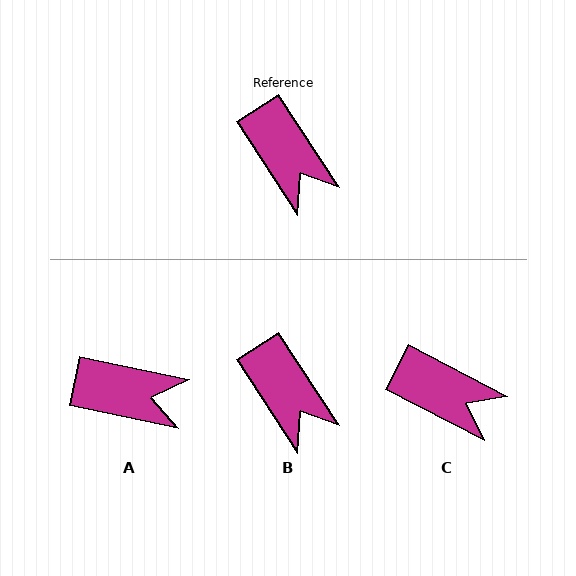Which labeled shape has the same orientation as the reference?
B.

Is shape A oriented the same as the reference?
No, it is off by about 45 degrees.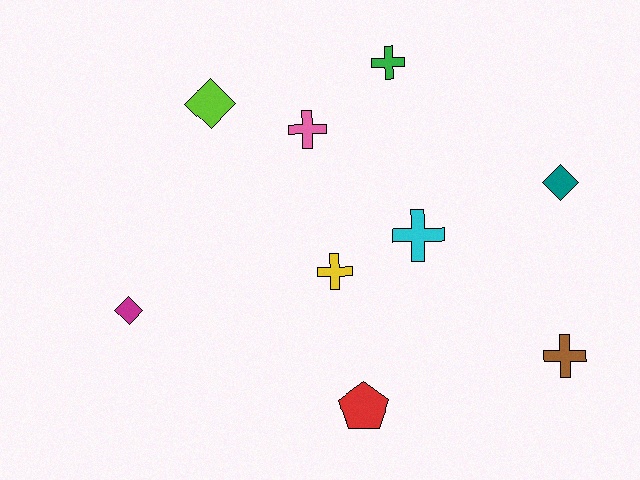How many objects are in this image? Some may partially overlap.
There are 9 objects.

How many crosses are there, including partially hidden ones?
There are 5 crosses.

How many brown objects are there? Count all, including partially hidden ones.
There is 1 brown object.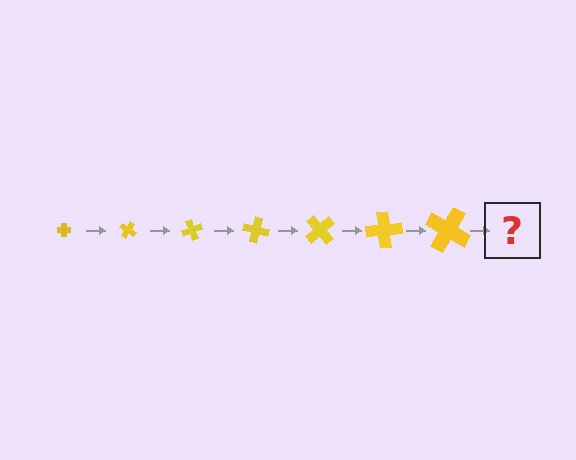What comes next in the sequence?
The next element should be a cross, larger than the previous one and rotated 245 degrees from the start.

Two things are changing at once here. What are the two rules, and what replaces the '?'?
The two rules are that the cross grows larger each step and it rotates 35 degrees each step. The '?' should be a cross, larger than the previous one and rotated 245 degrees from the start.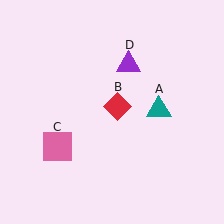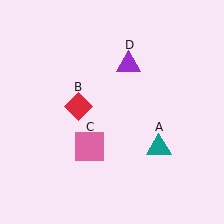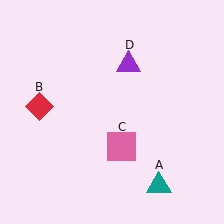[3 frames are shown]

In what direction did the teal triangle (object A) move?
The teal triangle (object A) moved down.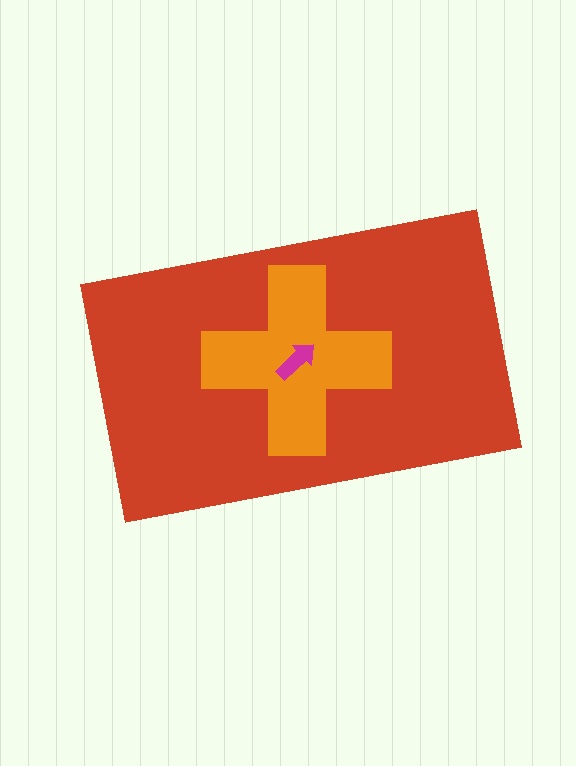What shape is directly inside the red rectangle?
The orange cross.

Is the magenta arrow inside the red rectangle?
Yes.